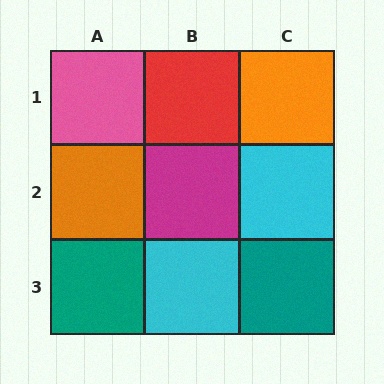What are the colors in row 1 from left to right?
Pink, red, orange.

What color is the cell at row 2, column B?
Magenta.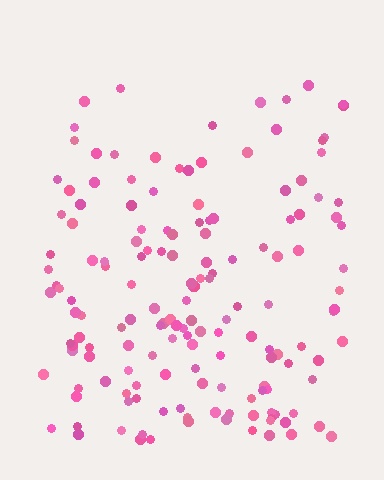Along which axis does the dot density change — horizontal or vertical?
Vertical.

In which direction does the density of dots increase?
From top to bottom, with the bottom side densest.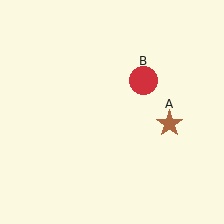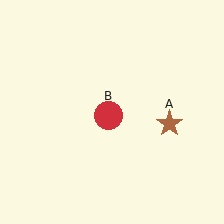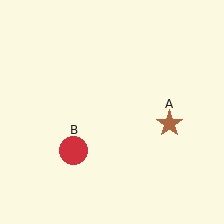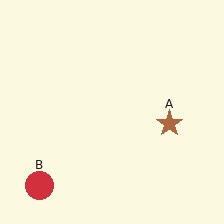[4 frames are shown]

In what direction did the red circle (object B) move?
The red circle (object B) moved down and to the left.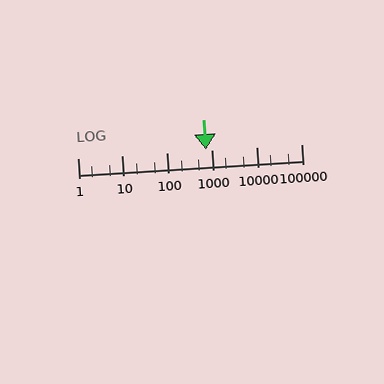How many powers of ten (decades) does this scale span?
The scale spans 5 decades, from 1 to 100000.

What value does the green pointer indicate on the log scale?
The pointer indicates approximately 740.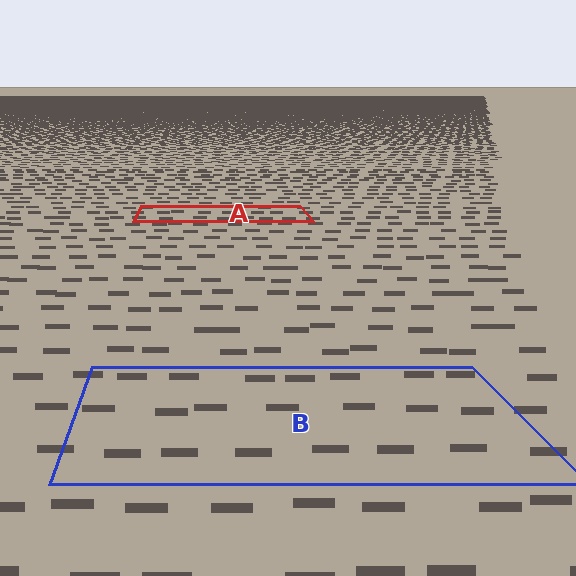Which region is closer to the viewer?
Region B is closer. The texture elements there are larger and more spread out.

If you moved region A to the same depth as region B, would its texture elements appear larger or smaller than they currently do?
They would appear larger. At a closer depth, the same texture elements are projected at a bigger on-screen size.